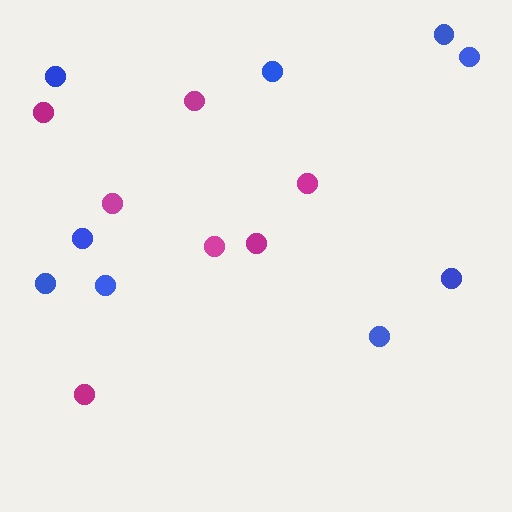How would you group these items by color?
There are 2 groups: one group of blue circles (9) and one group of magenta circles (7).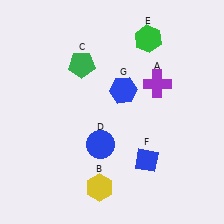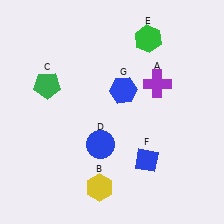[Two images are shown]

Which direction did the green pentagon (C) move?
The green pentagon (C) moved left.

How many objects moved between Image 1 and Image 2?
1 object moved between the two images.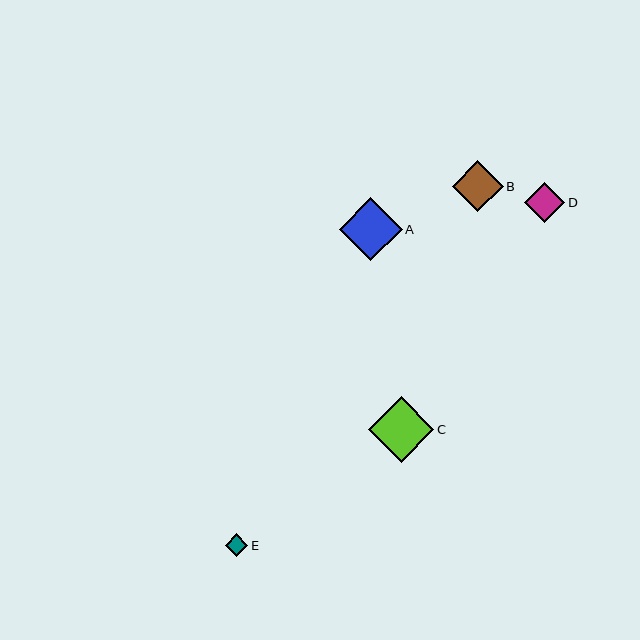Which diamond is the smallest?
Diamond E is the smallest with a size of approximately 23 pixels.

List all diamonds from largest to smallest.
From largest to smallest: C, A, B, D, E.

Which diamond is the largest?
Diamond C is the largest with a size of approximately 65 pixels.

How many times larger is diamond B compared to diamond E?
Diamond B is approximately 2.3 times the size of diamond E.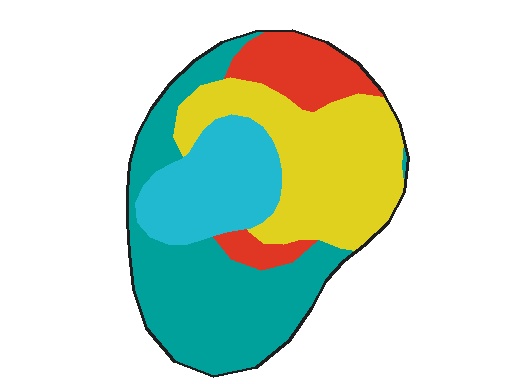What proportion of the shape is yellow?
Yellow covers 31% of the shape.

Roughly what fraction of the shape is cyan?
Cyan takes up about one fifth (1/5) of the shape.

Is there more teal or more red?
Teal.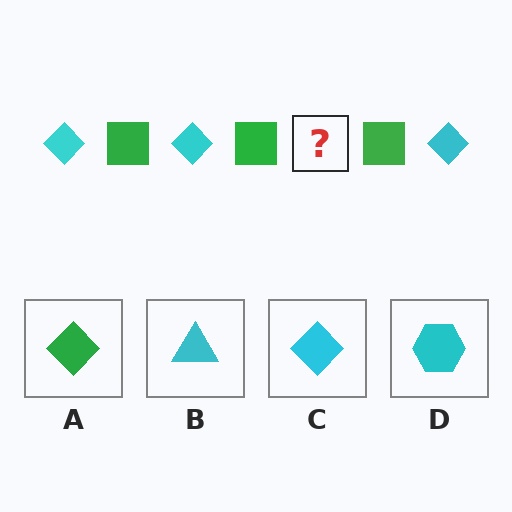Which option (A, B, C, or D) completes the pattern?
C.